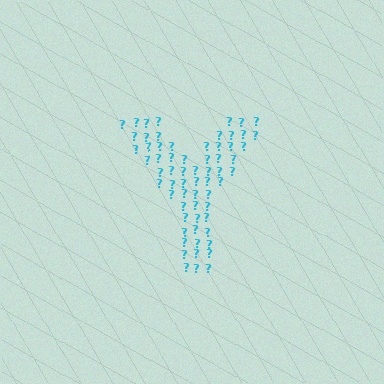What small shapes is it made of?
It is made of small question marks.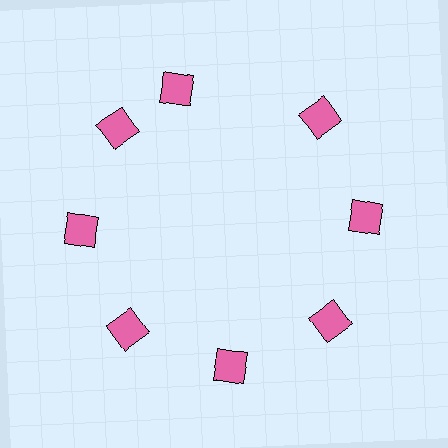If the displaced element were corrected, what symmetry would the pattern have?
It would have 8-fold rotational symmetry — the pattern would map onto itself every 45 degrees.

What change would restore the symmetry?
The symmetry would be restored by rotating it back into even spacing with its neighbors so that all 8 diamonds sit at equal angles and equal distance from the center.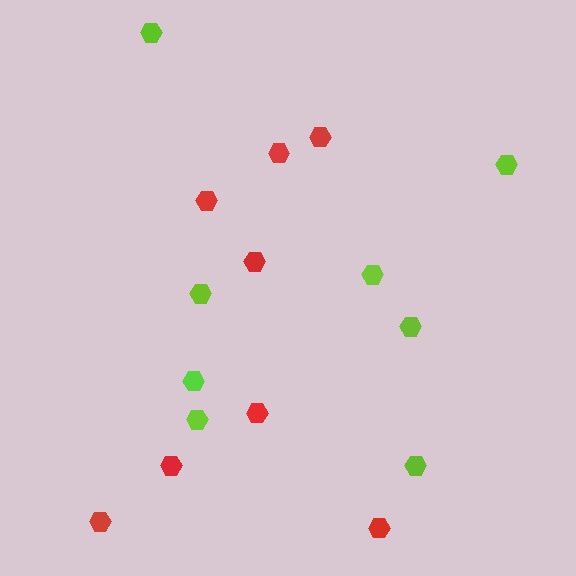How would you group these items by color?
There are 2 groups: one group of lime hexagons (8) and one group of red hexagons (8).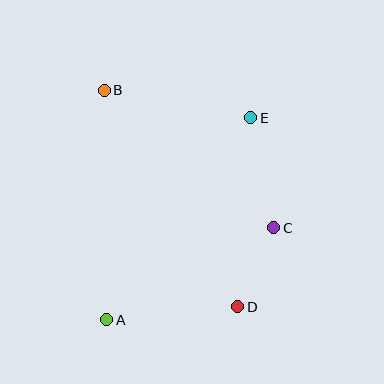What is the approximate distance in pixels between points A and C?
The distance between A and C is approximately 191 pixels.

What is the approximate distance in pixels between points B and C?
The distance between B and C is approximately 218 pixels.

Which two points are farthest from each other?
Points B and D are farthest from each other.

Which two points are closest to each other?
Points C and D are closest to each other.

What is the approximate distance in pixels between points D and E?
The distance between D and E is approximately 189 pixels.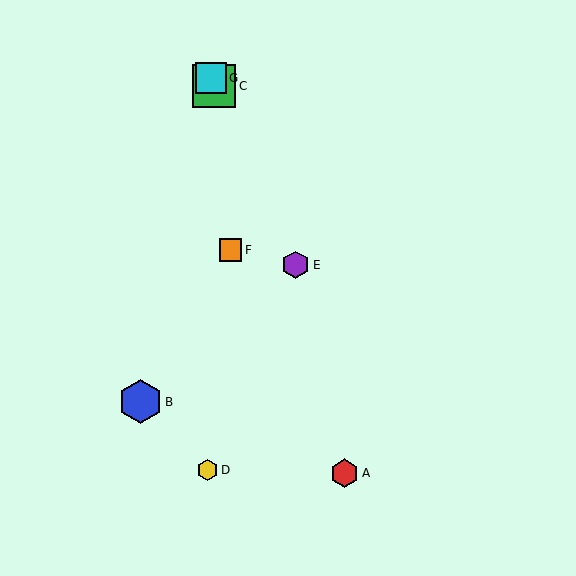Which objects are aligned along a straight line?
Objects C, E, G are aligned along a straight line.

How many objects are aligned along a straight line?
3 objects (C, E, G) are aligned along a straight line.